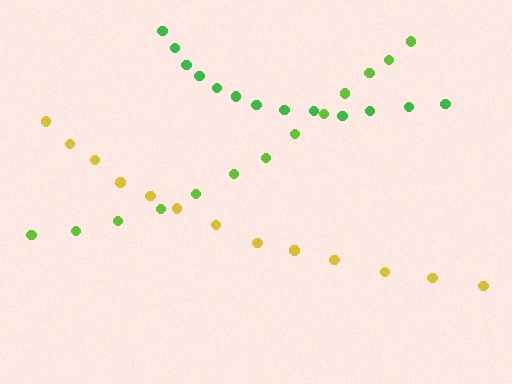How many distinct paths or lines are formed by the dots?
There are 3 distinct paths.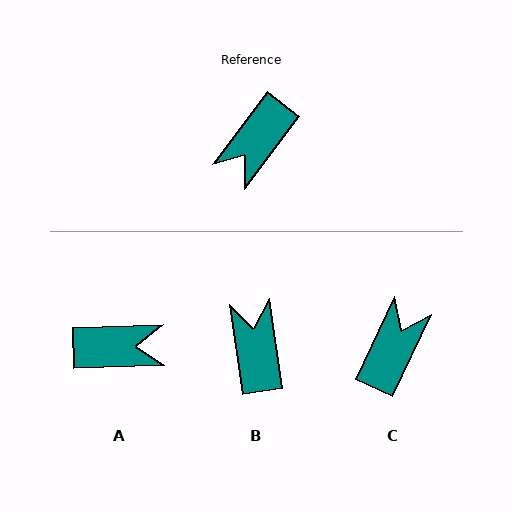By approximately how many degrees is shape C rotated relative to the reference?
Approximately 168 degrees clockwise.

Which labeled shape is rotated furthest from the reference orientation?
C, about 168 degrees away.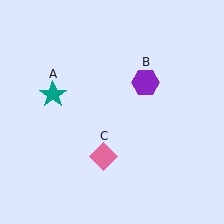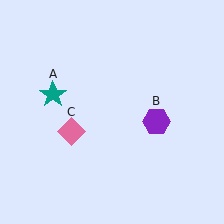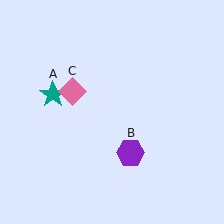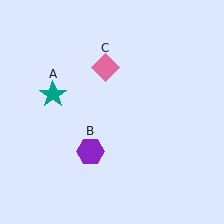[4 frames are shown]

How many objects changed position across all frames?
2 objects changed position: purple hexagon (object B), pink diamond (object C).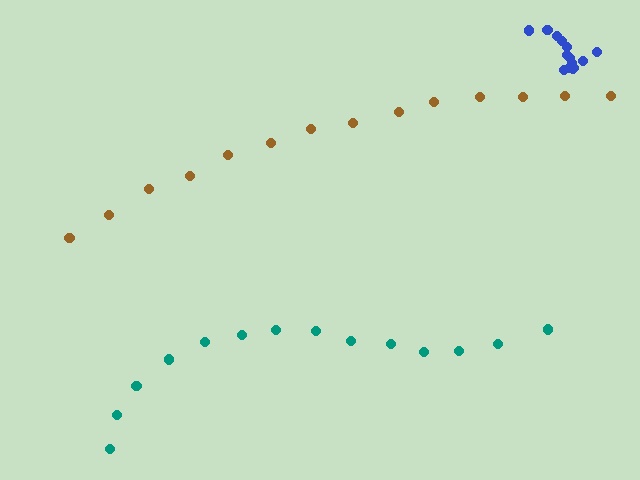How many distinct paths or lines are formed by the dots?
There are 3 distinct paths.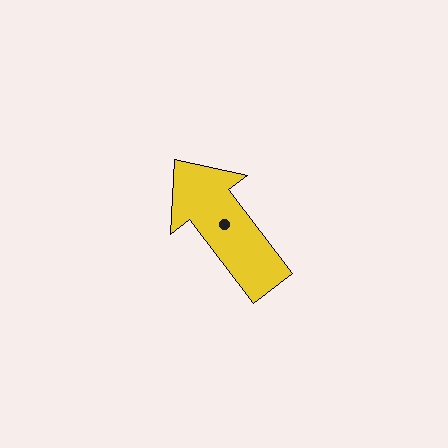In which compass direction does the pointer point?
Northwest.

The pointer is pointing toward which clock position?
Roughly 11 o'clock.